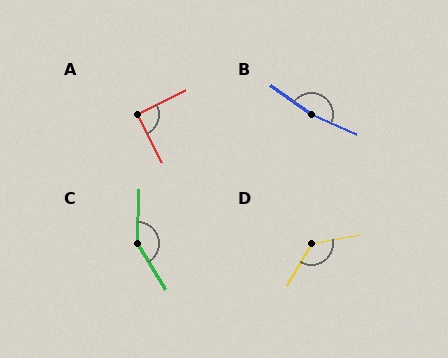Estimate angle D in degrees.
Approximately 131 degrees.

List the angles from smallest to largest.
A (89°), D (131°), C (146°), B (168°).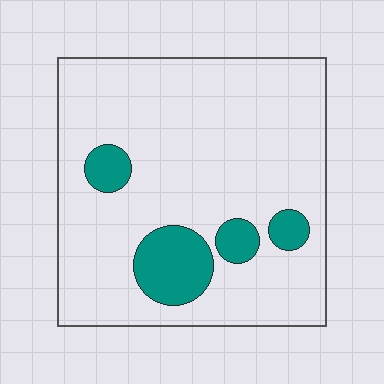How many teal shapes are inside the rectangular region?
4.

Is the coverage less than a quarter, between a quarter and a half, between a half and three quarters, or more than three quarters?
Less than a quarter.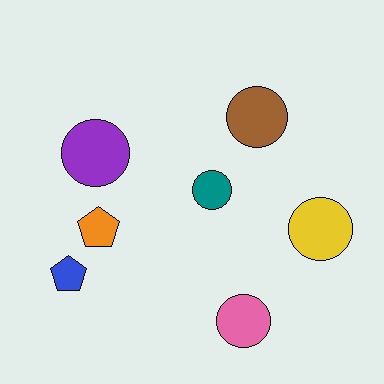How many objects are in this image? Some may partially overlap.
There are 7 objects.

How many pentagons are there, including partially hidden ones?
There are 2 pentagons.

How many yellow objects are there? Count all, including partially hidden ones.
There is 1 yellow object.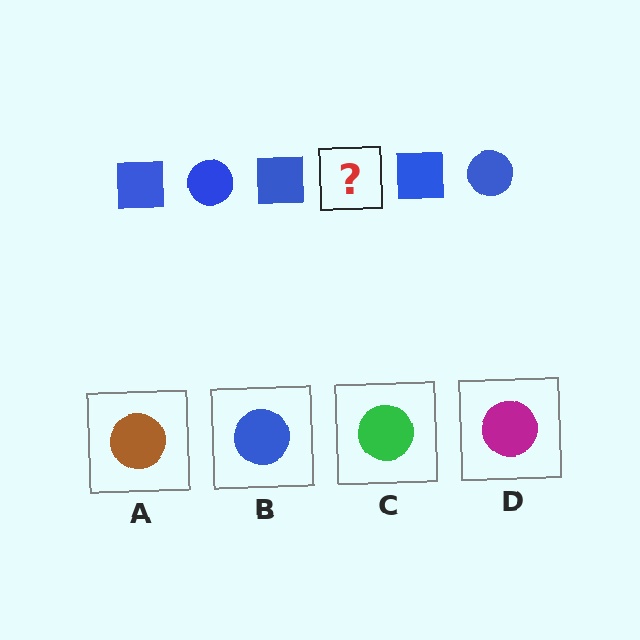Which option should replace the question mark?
Option B.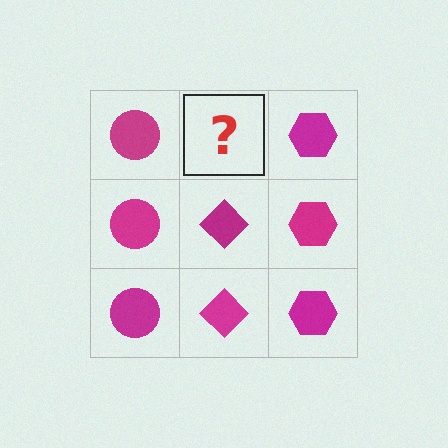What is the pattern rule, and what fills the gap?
The rule is that each column has a consistent shape. The gap should be filled with a magenta diamond.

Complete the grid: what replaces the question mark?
The question mark should be replaced with a magenta diamond.